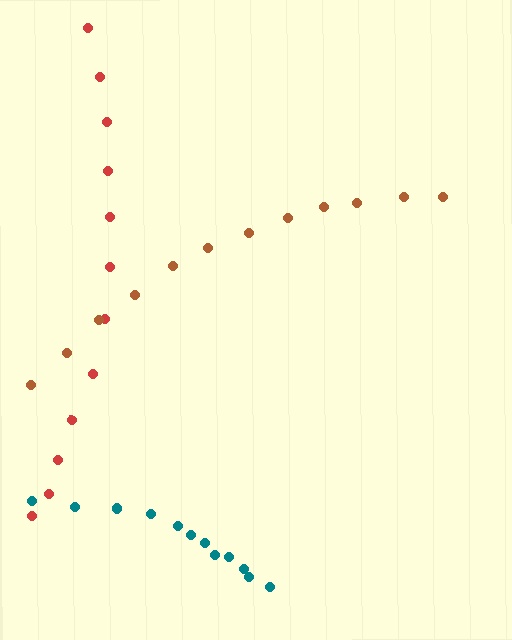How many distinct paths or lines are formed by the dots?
There are 3 distinct paths.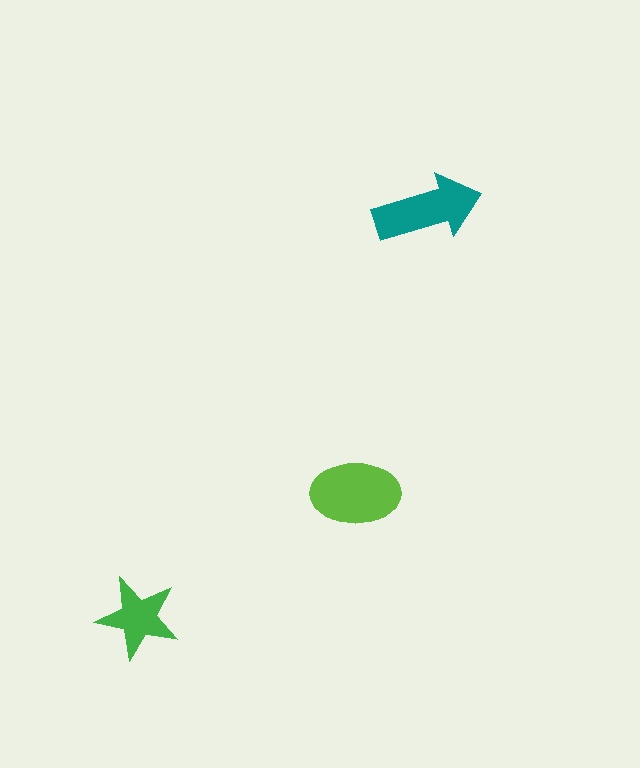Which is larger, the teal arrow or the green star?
The teal arrow.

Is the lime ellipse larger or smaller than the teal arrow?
Larger.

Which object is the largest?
The lime ellipse.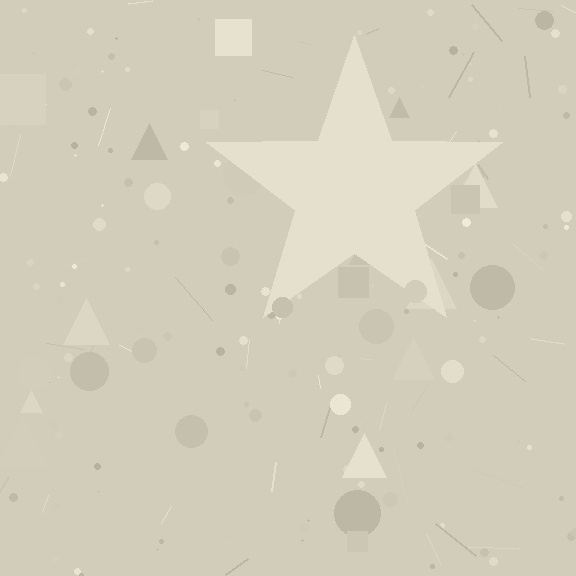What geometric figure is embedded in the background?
A star is embedded in the background.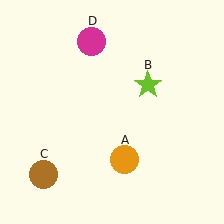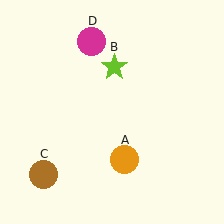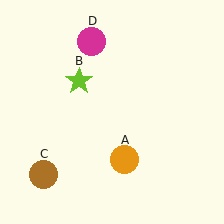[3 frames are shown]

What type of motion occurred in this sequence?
The lime star (object B) rotated counterclockwise around the center of the scene.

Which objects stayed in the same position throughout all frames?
Orange circle (object A) and brown circle (object C) and magenta circle (object D) remained stationary.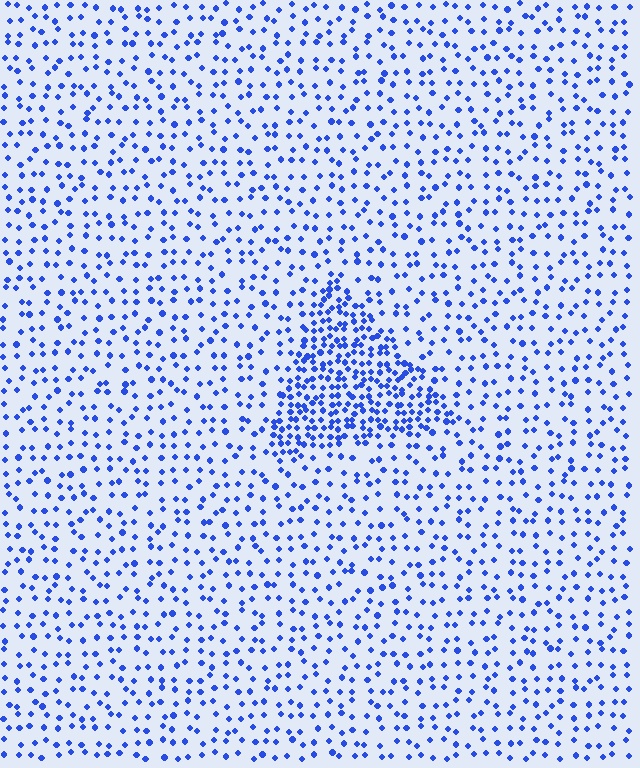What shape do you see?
I see a triangle.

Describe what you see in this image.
The image contains small blue elements arranged at two different densities. A triangle-shaped region is visible where the elements are more densely packed than the surrounding area.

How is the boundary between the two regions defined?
The boundary is defined by a change in element density (approximately 2.5x ratio). All elements are the same color, size, and shape.